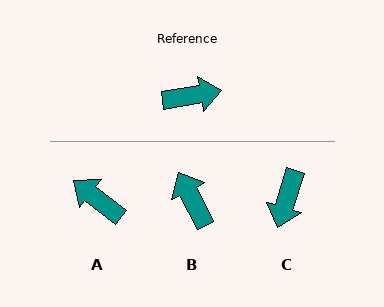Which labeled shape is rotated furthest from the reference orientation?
A, about 132 degrees away.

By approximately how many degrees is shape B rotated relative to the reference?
Approximately 107 degrees counter-clockwise.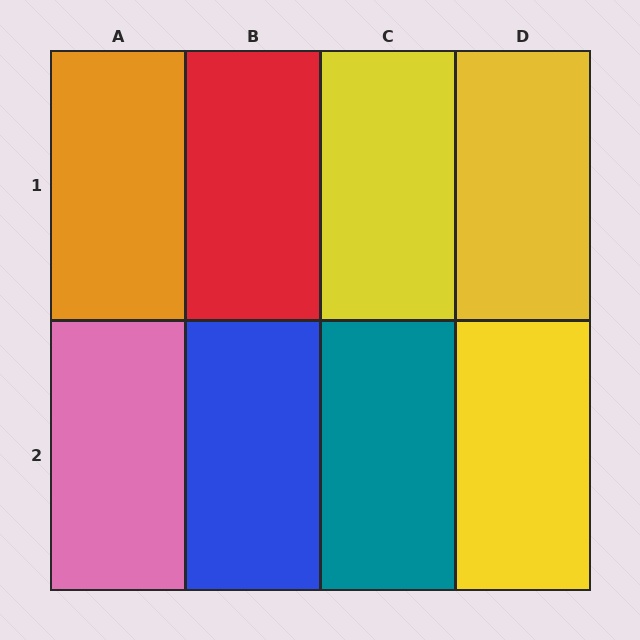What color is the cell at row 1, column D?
Yellow.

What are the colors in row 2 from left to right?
Pink, blue, teal, yellow.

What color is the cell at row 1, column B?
Red.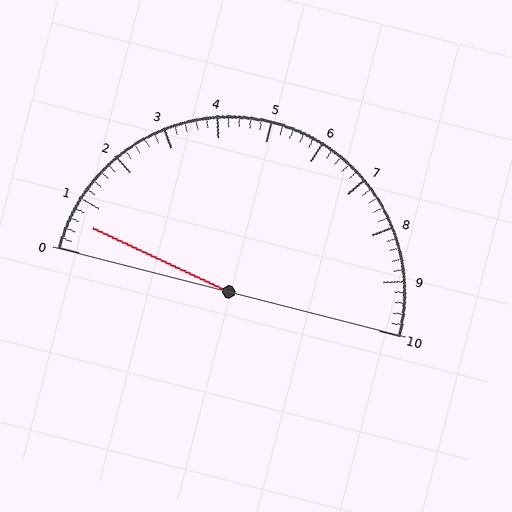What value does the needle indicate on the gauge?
The needle indicates approximately 0.6.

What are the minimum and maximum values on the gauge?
The gauge ranges from 0 to 10.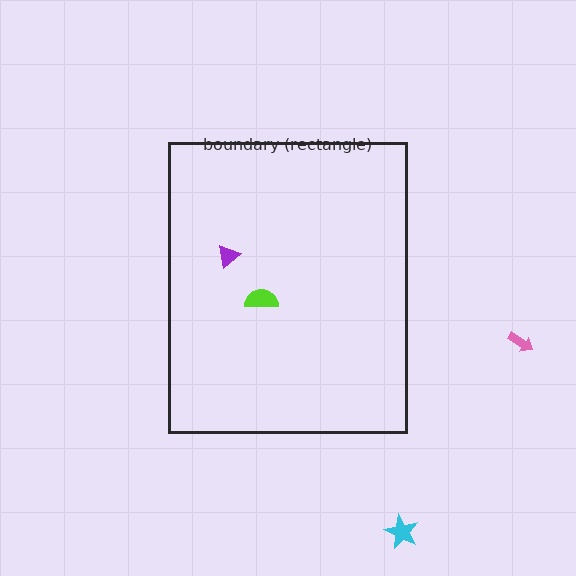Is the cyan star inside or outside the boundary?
Outside.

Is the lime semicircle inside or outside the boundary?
Inside.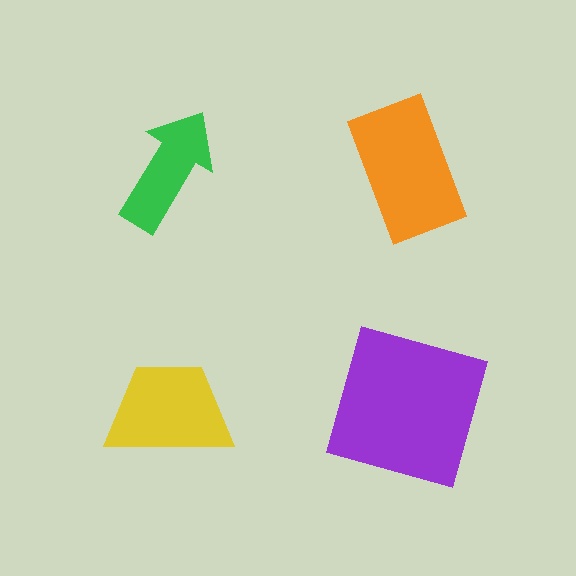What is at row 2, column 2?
A purple square.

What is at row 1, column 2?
An orange rectangle.